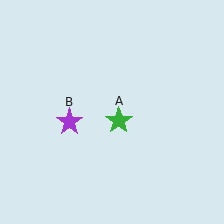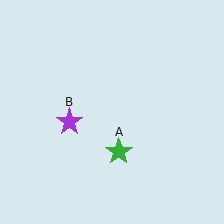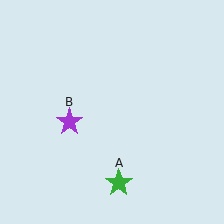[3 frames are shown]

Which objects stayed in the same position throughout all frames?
Purple star (object B) remained stationary.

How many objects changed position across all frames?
1 object changed position: green star (object A).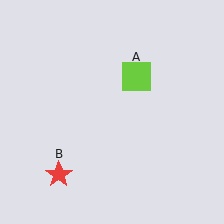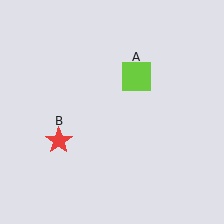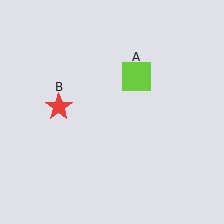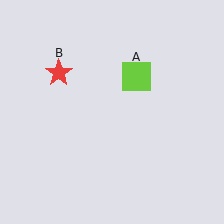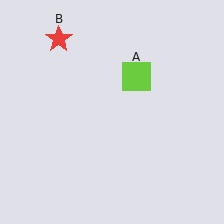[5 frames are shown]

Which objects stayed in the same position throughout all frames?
Lime square (object A) remained stationary.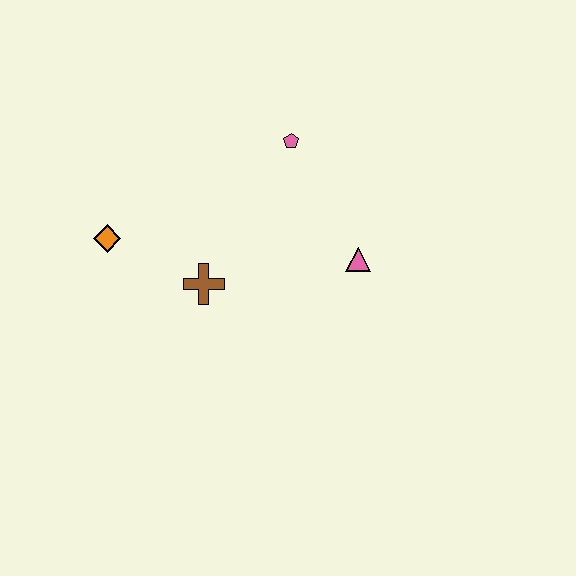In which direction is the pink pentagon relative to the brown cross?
The pink pentagon is above the brown cross.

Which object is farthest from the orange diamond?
The pink triangle is farthest from the orange diamond.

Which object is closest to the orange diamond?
The brown cross is closest to the orange diamond.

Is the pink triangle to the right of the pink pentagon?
Yes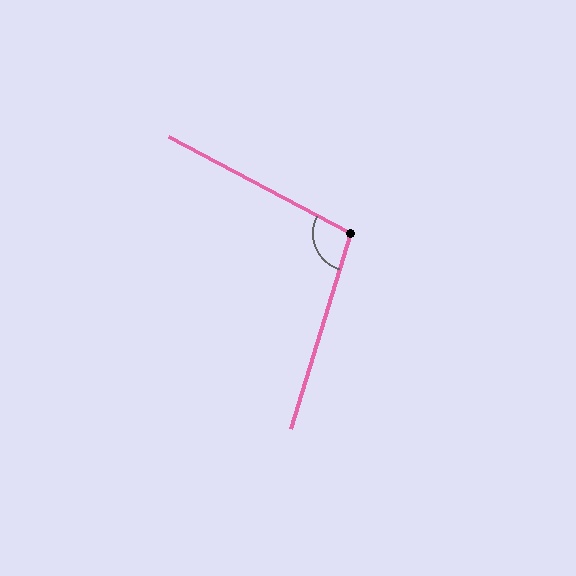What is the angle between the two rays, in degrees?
Approximately 101 degrees.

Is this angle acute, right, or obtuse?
It is obtuse.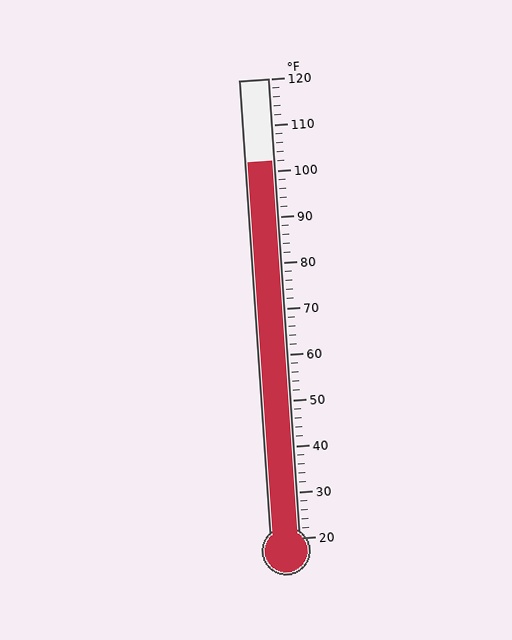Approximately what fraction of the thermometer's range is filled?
The thermometer is filled to approximately 80% of its range.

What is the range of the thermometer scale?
The thermometer scale ranges from 20°F to 120°F.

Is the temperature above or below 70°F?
The temperature is above 70°F.